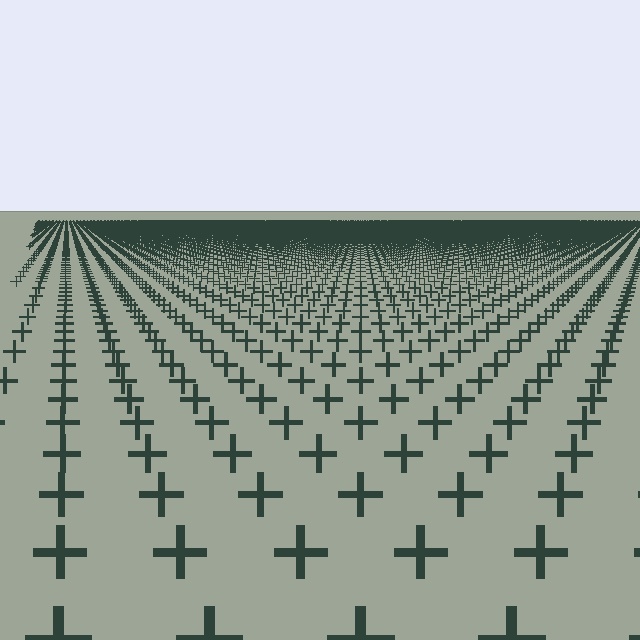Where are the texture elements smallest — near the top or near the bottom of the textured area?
Near the top.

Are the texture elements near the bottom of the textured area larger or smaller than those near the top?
Larger. Near the bottom, elements are closer to the viewer and appear at a bigger on-screen size.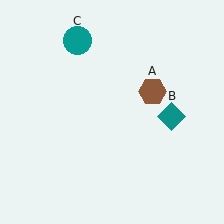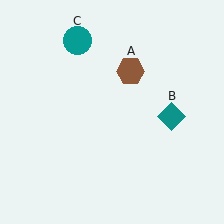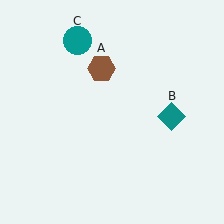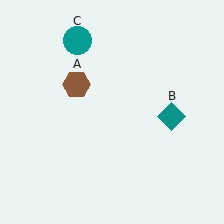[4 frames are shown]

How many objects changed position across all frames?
1 object changed position: brown hexagon (object A).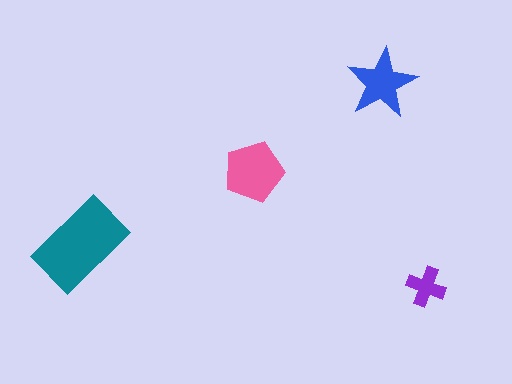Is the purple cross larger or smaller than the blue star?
Smaller.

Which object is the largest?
The teal rectangle.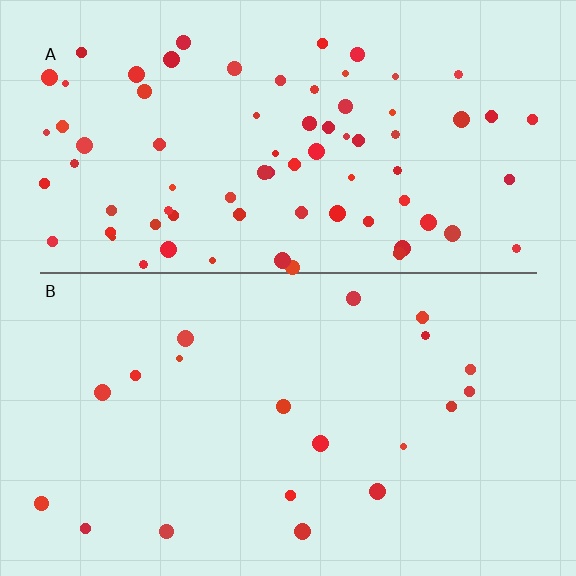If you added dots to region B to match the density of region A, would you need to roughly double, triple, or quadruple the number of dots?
Approximately quadruple.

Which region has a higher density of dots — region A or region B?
A (the top).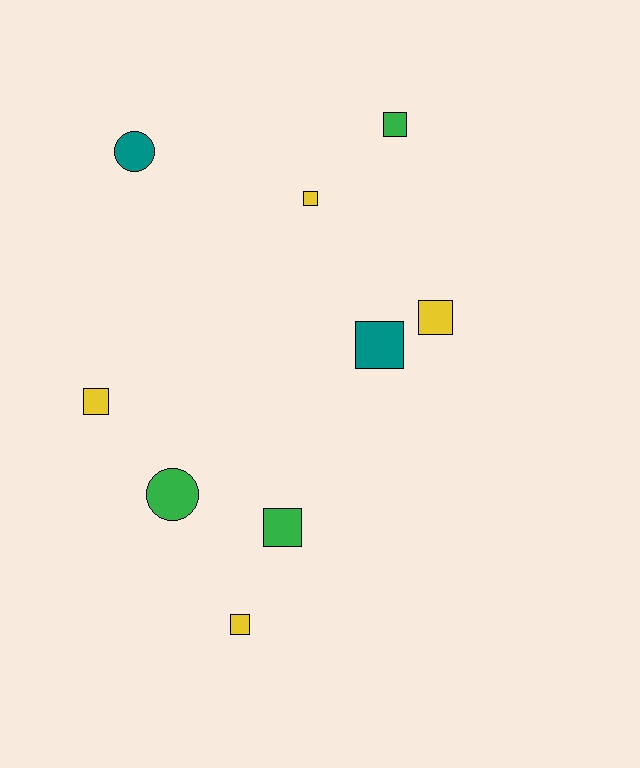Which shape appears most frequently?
Square, with 7 objects.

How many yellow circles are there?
There are no yellow circles.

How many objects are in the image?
There are 9 objects.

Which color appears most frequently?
Yellow, with 4 objects.